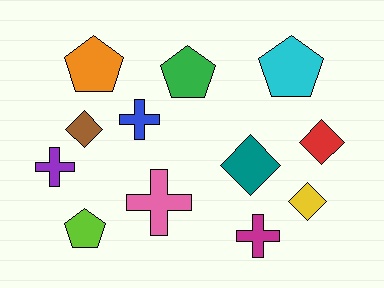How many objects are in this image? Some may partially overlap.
There are 12 objects.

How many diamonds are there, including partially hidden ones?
There are 4 diamonds.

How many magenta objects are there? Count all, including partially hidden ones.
There is 1 magenta object.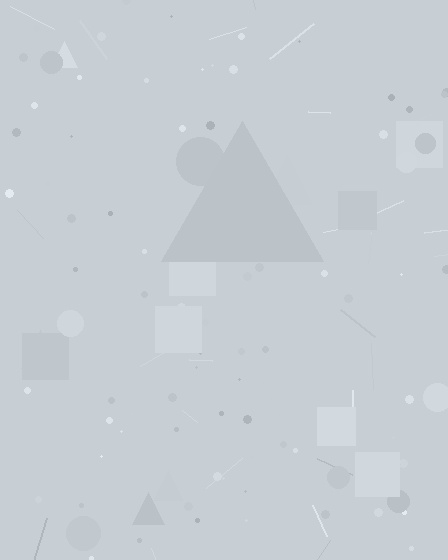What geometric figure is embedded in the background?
A triangle is embedded in the background.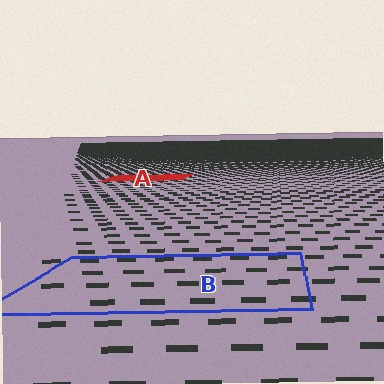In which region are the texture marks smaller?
The texture marks are smaller in region A, because it is farther away.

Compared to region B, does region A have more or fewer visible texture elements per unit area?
Region A has more texture elements per unit area — they are packed more densely because it is farther away.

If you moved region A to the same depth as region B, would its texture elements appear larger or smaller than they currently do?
They would appear larger. At a closer depth, the same texture elements are projected at a bigger on-screen size.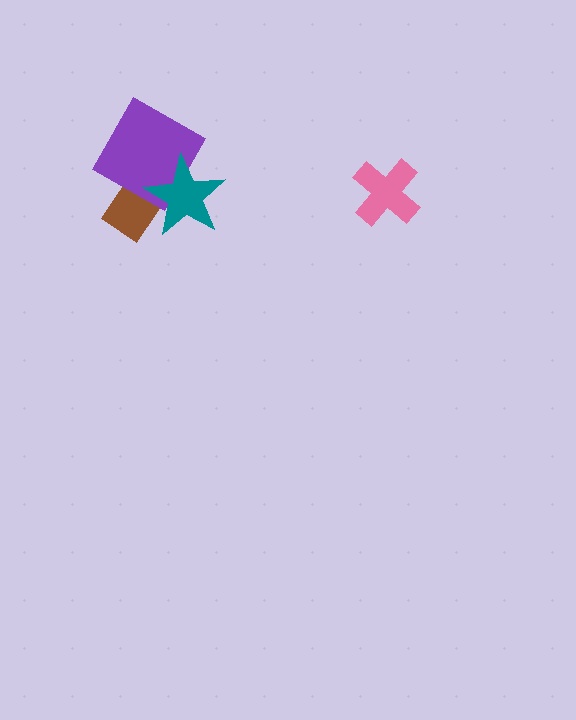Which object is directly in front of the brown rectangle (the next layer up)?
The purple square is directly in front of the brown rectangle.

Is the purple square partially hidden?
Yes, it is partially covered by another shape.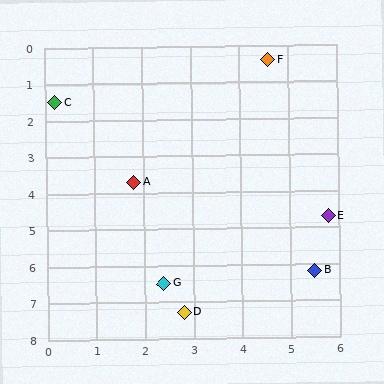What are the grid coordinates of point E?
Point E is at approximately (5.8, 4.7).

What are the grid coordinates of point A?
Point A is at approximately (1.8, 3.7).